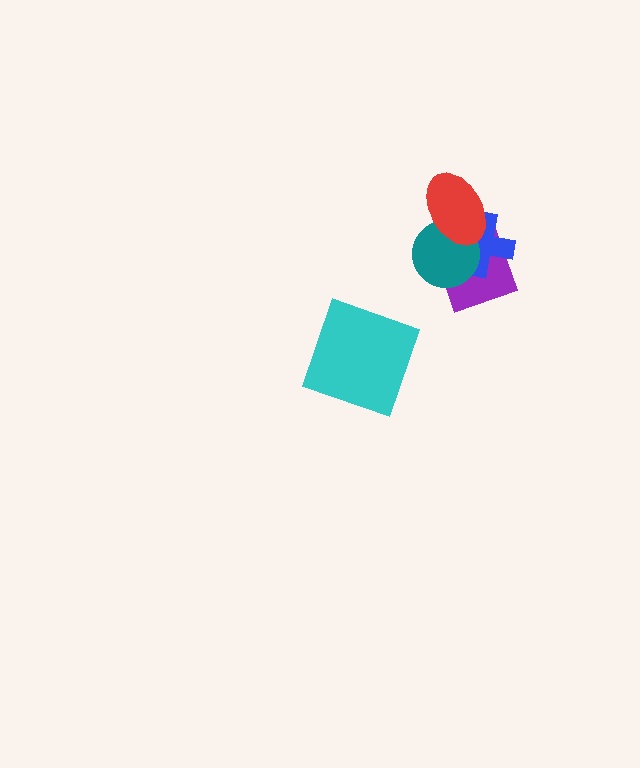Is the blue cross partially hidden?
Yes, it is partially covered by another shape.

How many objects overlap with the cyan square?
0 objects overlap with the cyan square.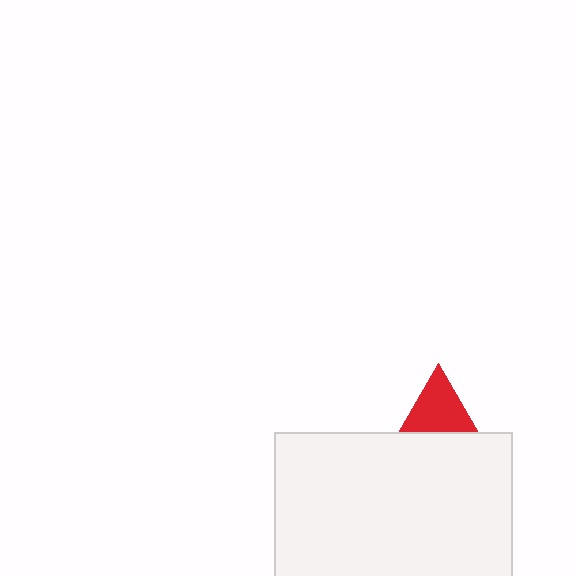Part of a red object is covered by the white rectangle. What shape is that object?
It is a triangle.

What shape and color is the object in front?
The object in front is a white rectangle.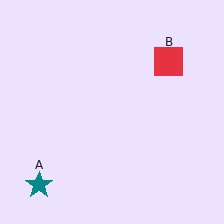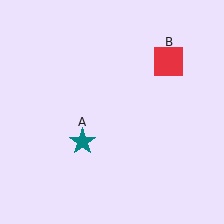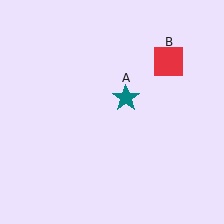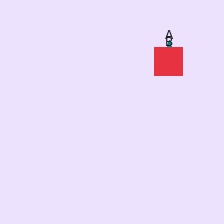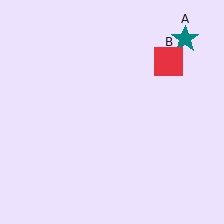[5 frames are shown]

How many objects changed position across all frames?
1 object changed position: teal star (object A).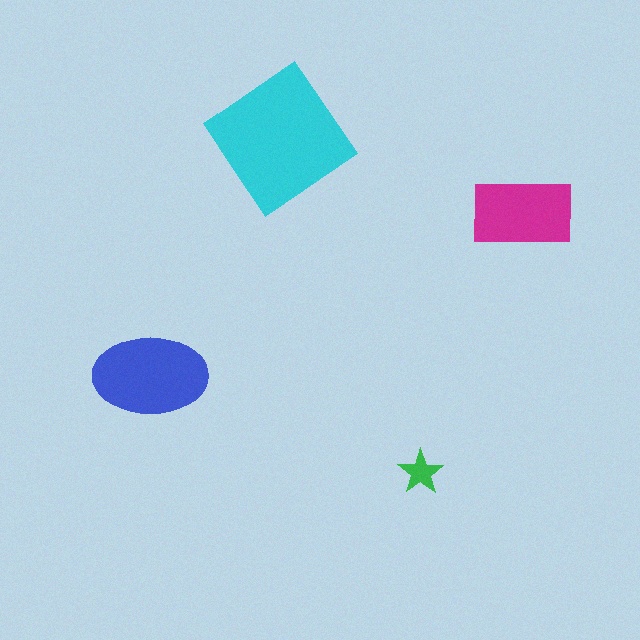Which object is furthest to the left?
The blue ellipse is leftmost.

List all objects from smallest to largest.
The green star, the magenta rectangle, the blue ellipse, the cyan diamond.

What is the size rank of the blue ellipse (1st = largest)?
2nd.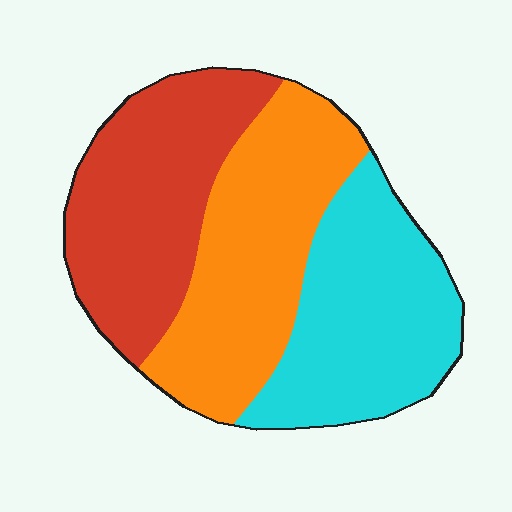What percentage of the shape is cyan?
Cyan takes up about one third (1/3) of the shape.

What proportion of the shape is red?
Red covers roughly 35% of the shape.